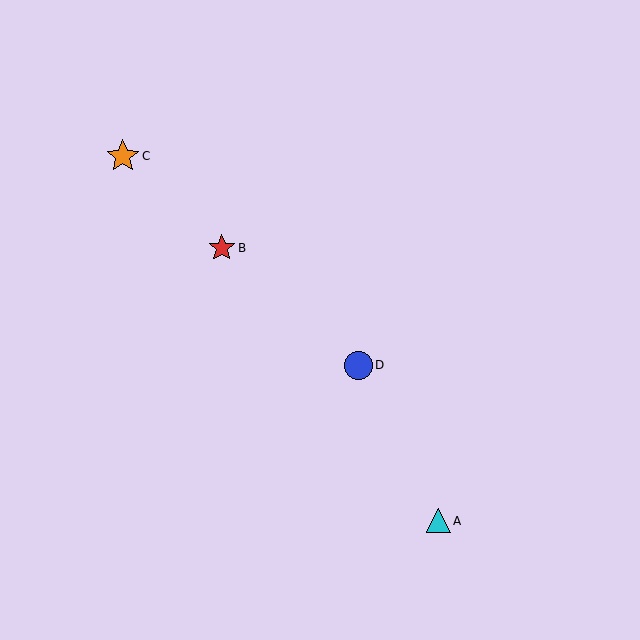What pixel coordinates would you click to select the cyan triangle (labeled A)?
Click at (438, 521) to select the cyan triangle A.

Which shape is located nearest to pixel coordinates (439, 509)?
The cyan triangle (labeled A) at (438, 521) is nearest to that location.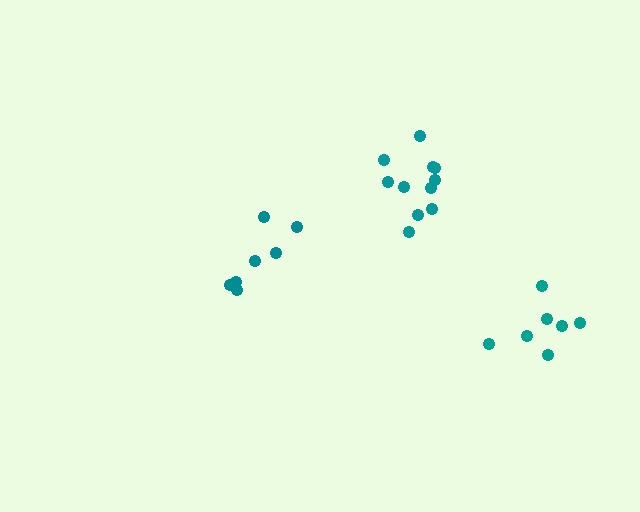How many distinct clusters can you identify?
There are 3 distinct clusters.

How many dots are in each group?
Group 1: 11 dots, Group 2: 7 dots, Group 3: 7 dots (25 total).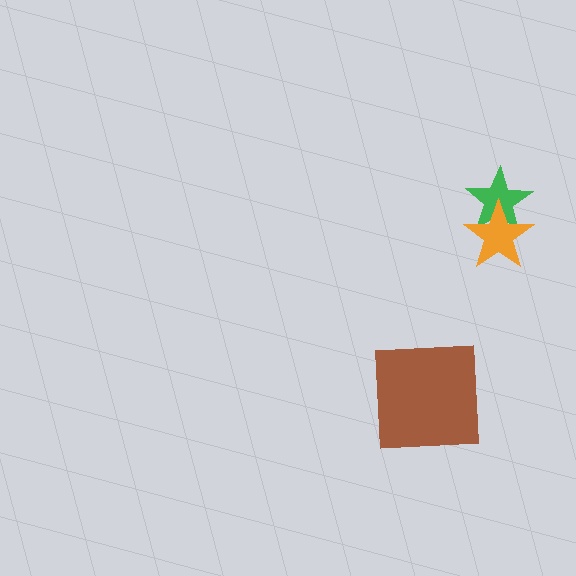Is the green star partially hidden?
Yes, it is partially covered by another shape.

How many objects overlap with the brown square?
0 objects overlap with the brown square.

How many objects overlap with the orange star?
1 object overlaps with the orange star.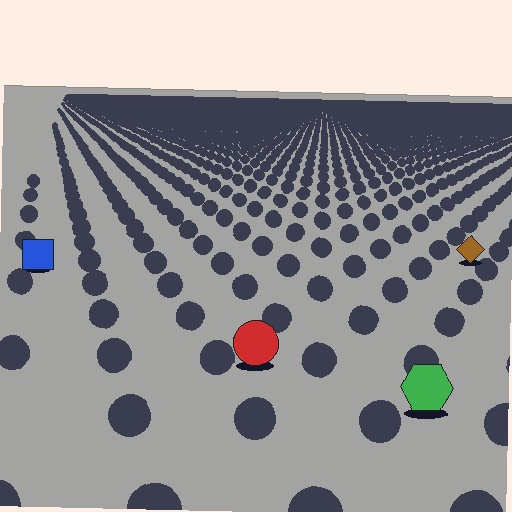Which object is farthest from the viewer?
The brown diamond is farthest from the viewer. It appears smaller and the ground texture around it is denser.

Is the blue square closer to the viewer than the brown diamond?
Yes. The blue square is closer — you can tell from the texture gradient: the ground texture is coarser near it.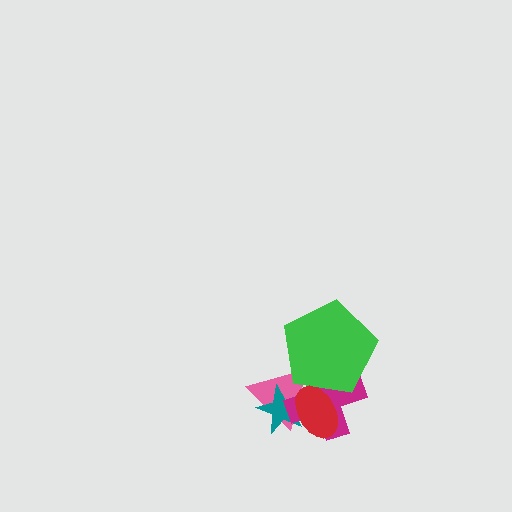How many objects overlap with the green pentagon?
3 objects overlap with the green pentagon.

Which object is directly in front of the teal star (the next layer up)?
The magenta cross is directly in front of the teal star.